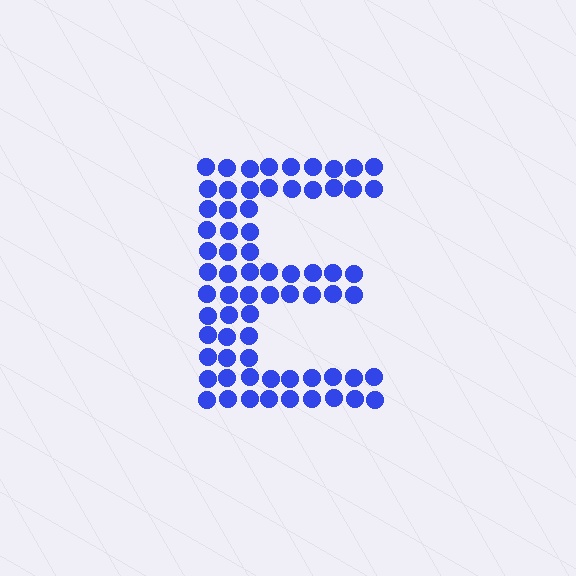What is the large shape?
The large shape is the letter E.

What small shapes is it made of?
It is made of small circles.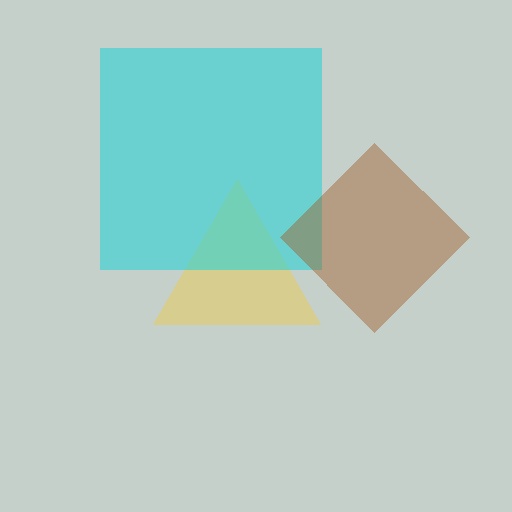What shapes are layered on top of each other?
The layered shapes are: a yellow triangle, a cyan square, a brown diamond.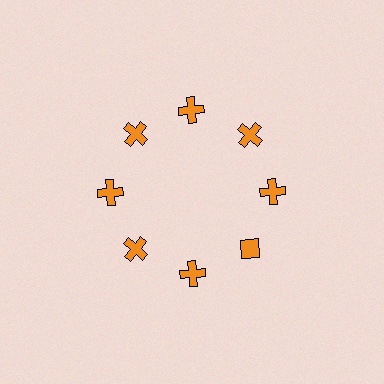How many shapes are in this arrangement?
There are 8 shapes arranged in a ring pattern.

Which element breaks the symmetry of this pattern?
The orange diamond at roughly the 4 o'clock position breaks the symmetry. All other shapes are orange crosses.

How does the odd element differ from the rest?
It has a different shape: diamond instead of cross.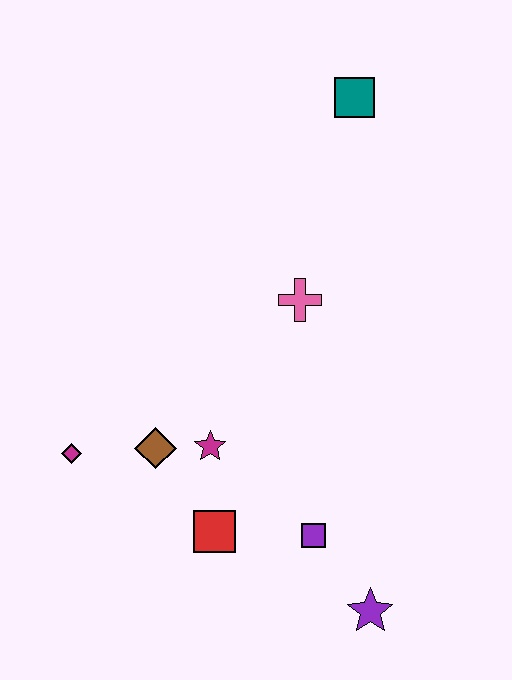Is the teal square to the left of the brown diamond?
No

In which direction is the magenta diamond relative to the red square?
The magenta diamond is to the left of the red square.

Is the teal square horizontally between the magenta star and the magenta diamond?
No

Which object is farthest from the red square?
The teal square is farthest from the red square.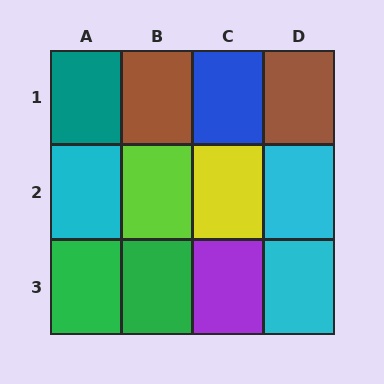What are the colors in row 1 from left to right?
Teal, brown, blue, brown.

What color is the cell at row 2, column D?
Cyan.